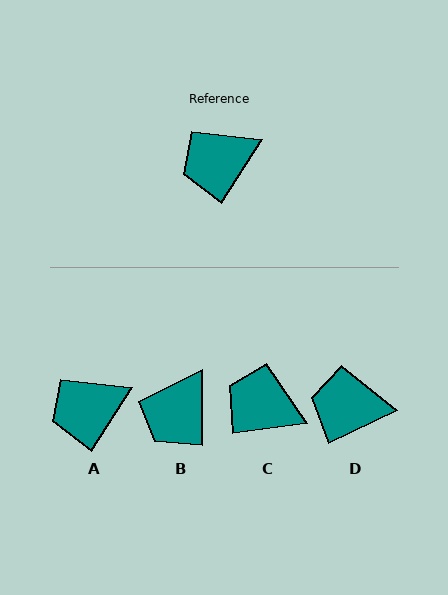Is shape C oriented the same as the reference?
No, it is off by about 49 degrees.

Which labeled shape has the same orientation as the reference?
A.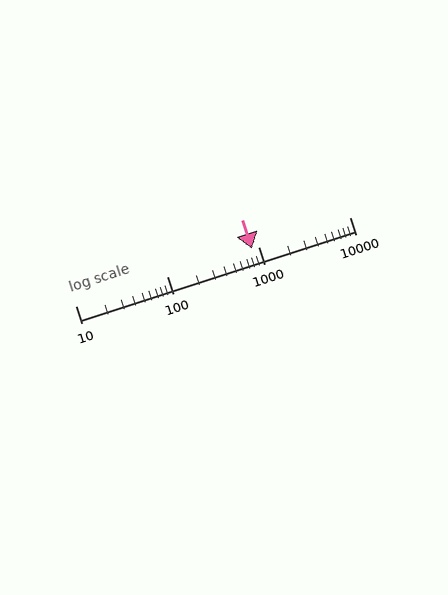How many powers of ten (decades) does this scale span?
The scale spans 3 decades, from 10 to 10000.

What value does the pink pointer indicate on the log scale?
The pointer indicates approximately 860.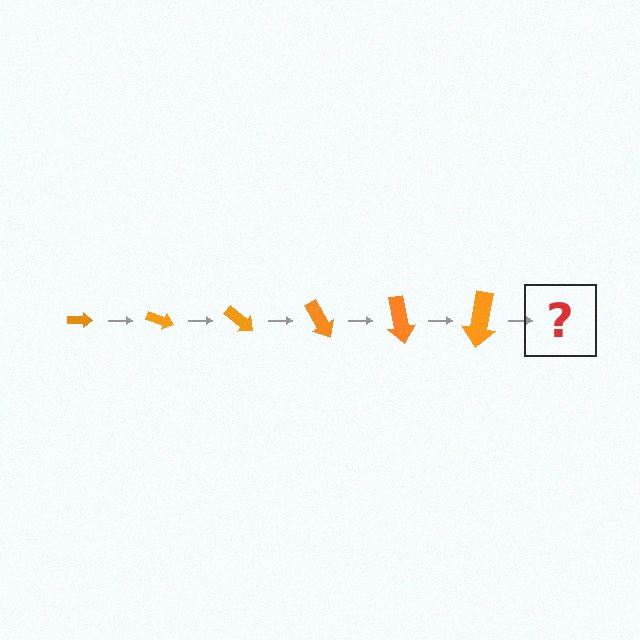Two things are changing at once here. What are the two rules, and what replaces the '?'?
The two rules are that the arrow grows larger each step and it rotates 20 degrees each step. The '?' should be an arrow, larger than the previous one and rotated 120 degrees from the start.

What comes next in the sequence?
The next element should be an arrow, larger than the previous one and rotated 120 degrees from the start.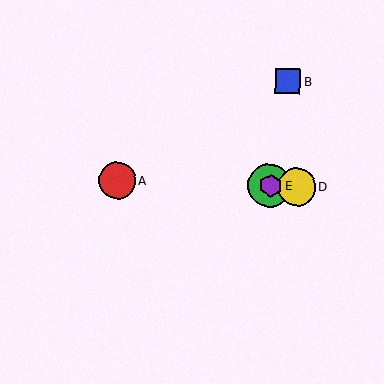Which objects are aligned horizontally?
Objects A, C, D, E are aligned horizontally.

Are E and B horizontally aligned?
No, E is at y≈186 and B is at y≈81.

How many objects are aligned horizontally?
4 objects (A, C, D, E) are aligned horizontally.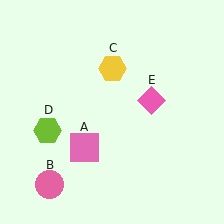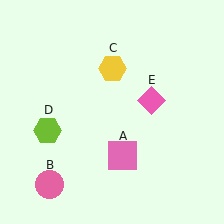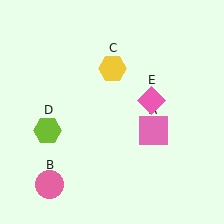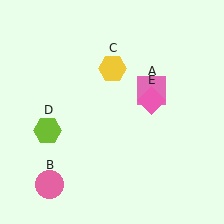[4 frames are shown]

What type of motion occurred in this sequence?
The pink square (object A) rotated counterclockwise around the center of the scene.